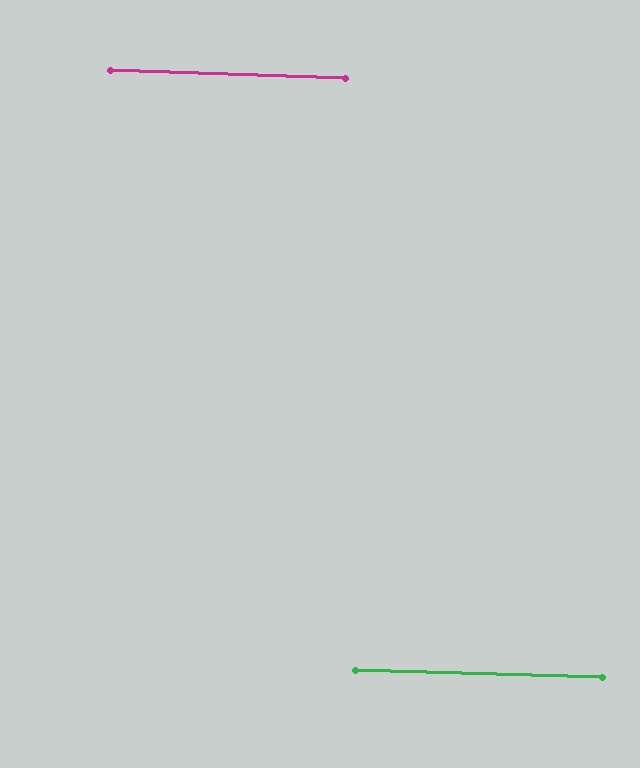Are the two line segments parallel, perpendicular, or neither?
Parallel — their directions differ by only 0.3°.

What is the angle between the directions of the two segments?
Approximately 0 degrees.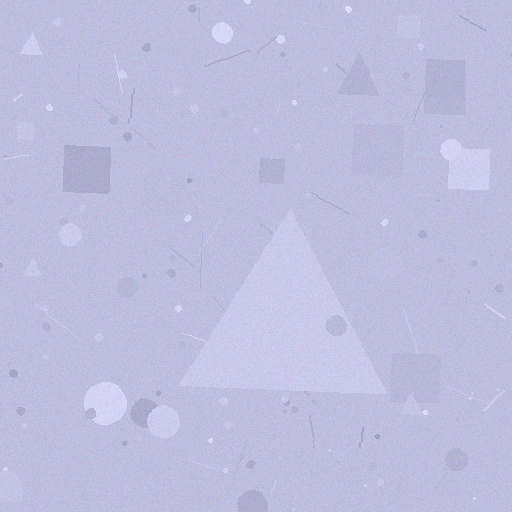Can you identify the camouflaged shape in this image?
The camouflaged shape is a triangle.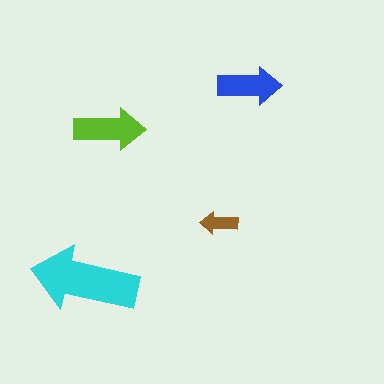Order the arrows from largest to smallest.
the cyan one, the lime one, the blue one, the brown one.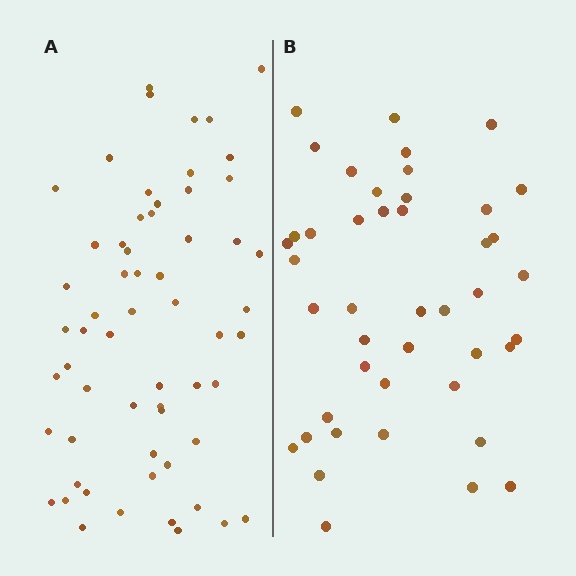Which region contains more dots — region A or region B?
Region A (the left region) has more dots.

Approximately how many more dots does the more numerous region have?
Region A has approximately 15 more dots than region B.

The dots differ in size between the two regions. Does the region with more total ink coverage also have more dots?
No. Region B has more total ink coverage because its dots are larger, but region A actually contains more individual dots. Total area can be misleading — the number of items is what matters here.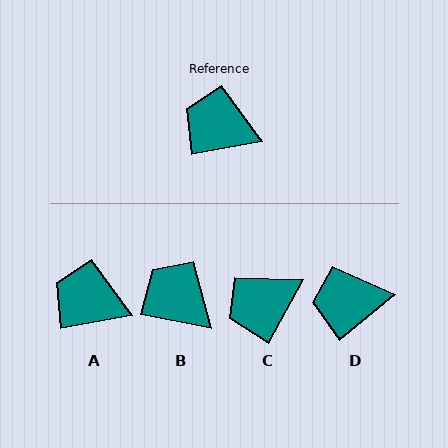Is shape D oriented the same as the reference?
No, it is off by about 30 degrees.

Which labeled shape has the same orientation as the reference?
A.